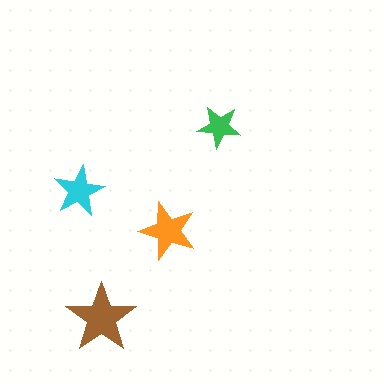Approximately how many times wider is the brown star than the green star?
About 1.5 times wider.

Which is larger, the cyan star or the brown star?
The brown one.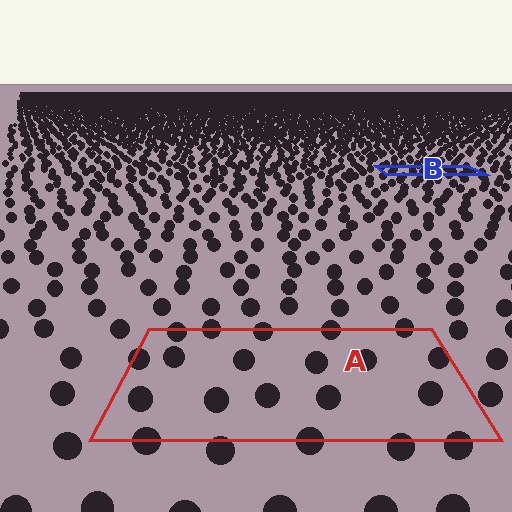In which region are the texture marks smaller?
The texture marks are smaller in region B, because it is farther away.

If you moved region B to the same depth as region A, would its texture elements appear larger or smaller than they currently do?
They would appear larger. At a closer depth, the same texture elements are projected at a bigger on-screen size.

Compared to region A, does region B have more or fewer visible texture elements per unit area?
Region B has more texture elements per unit area — they are packed more densely because it is farther away.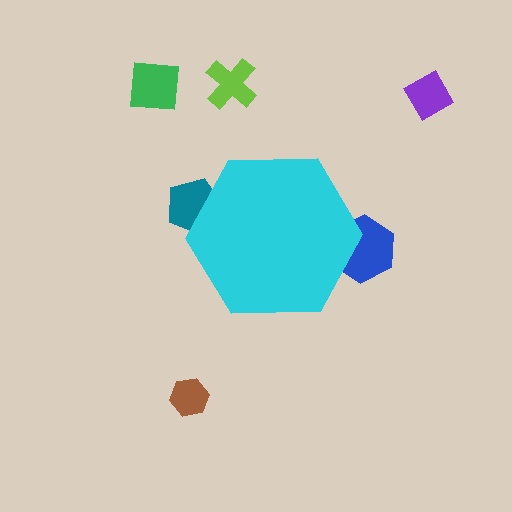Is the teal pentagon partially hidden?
Yes, the teal pentagon is partially hidden behind the cyan hexagon.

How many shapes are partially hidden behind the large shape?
2 shapes are partially hidden.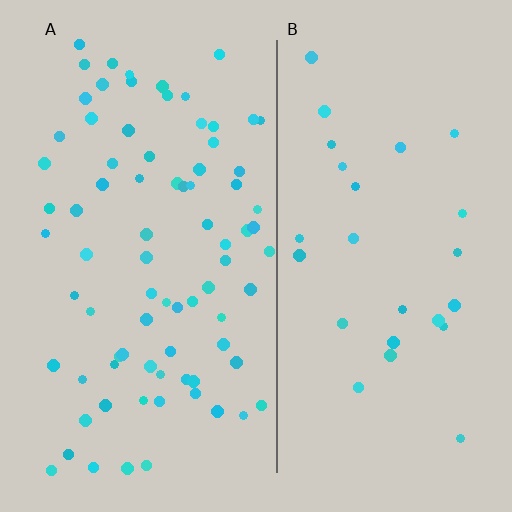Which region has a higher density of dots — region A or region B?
A (the left).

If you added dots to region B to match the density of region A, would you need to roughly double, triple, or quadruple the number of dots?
Approximately triple.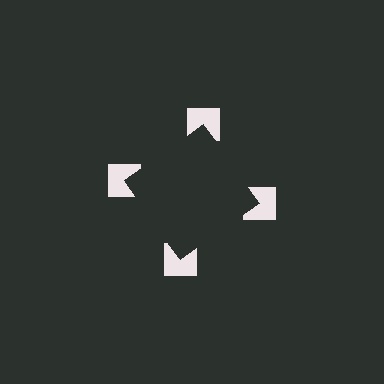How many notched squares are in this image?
There are 4 — one at each vertex of the illusory square.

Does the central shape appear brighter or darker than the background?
It typically appears slightly darker than the background, even though no actual brightness change is drawn.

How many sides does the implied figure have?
4 sides.